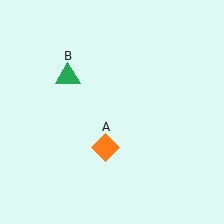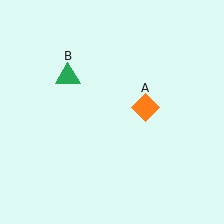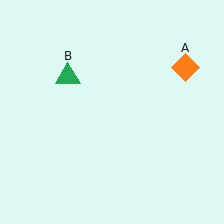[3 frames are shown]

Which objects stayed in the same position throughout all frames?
Green triangle (object B) remained stationary.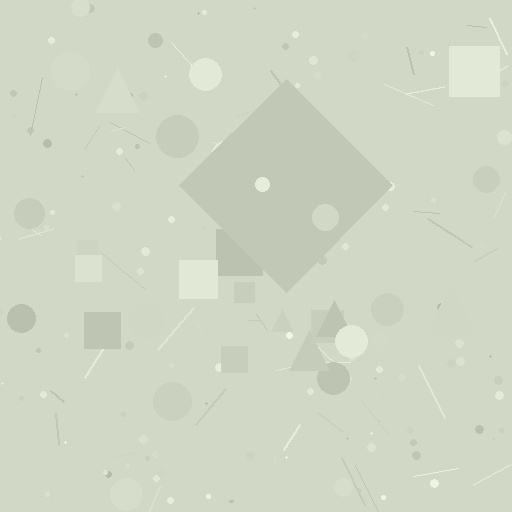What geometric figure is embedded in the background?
A diamond is embedded in the background.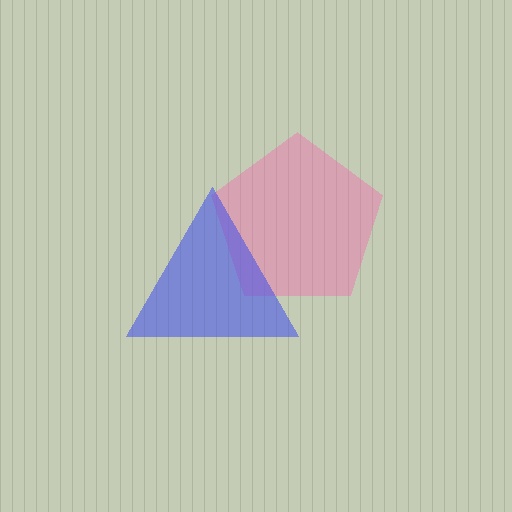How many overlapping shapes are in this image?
There are 2 overlapping shapes in the image.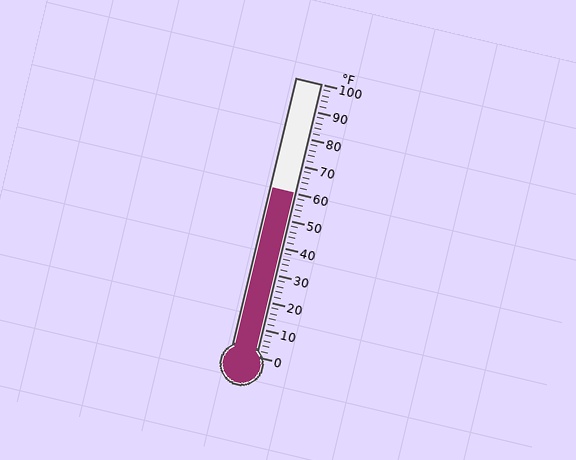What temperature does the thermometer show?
The thermometer shows approximately 60°F.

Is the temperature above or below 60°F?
The temperature is at 60°F.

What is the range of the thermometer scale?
The thermometer scale ranges from 0°F to 100°F.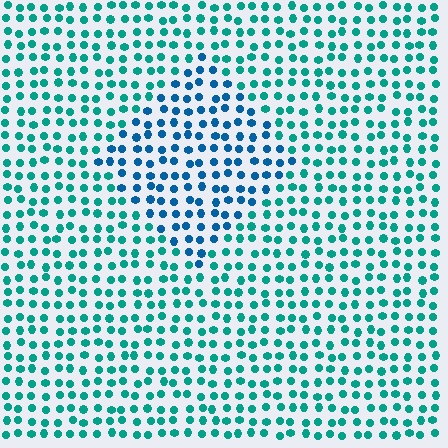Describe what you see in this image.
The image is filled with small teal elements in a uniform arrangement. A diamond-shaped region is visible where the elements are tinted to a slightly different hue, forming a subtle color boundary.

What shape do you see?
I see a diamond.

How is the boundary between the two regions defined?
The boundary is defined purely by a slight shift in hue (about 34 degrees). Spacing, size, and orientation are identical on both sides.